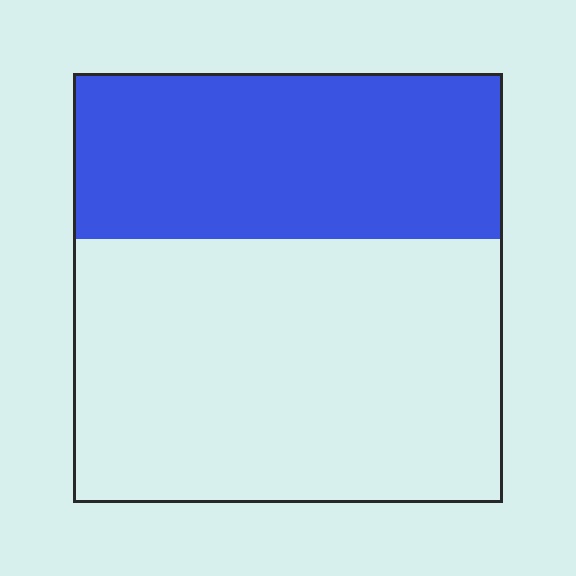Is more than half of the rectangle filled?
No.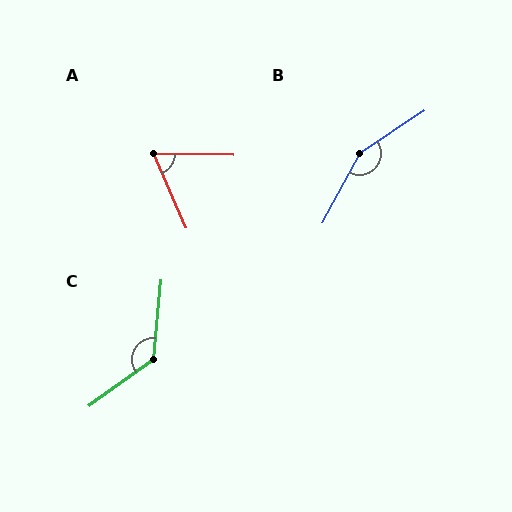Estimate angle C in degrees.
Approximately 132 degrees.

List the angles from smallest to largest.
A (65°), C (132°), B (152°).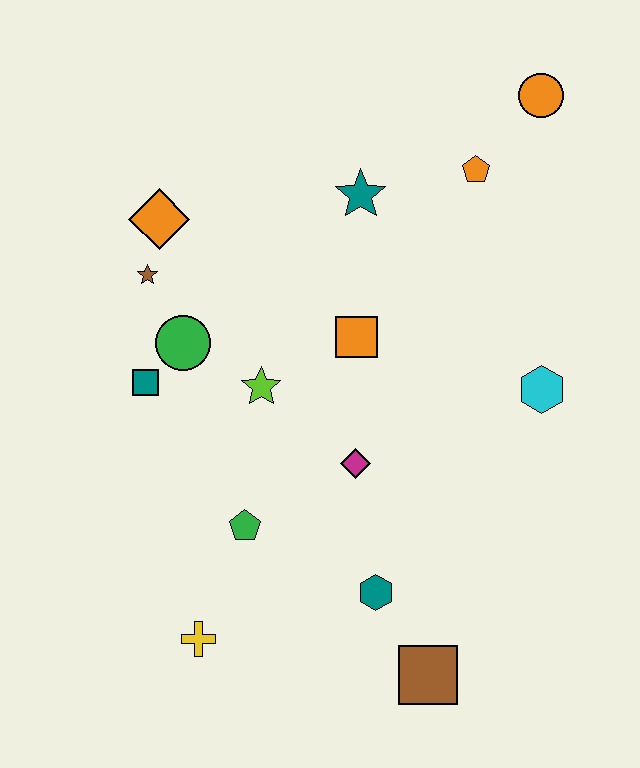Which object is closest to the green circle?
The teal square is closest to the green circle.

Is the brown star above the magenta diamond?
Yes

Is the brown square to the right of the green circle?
Yes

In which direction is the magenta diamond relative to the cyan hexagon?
The magenta diamond is to the left of the cyan hexagon.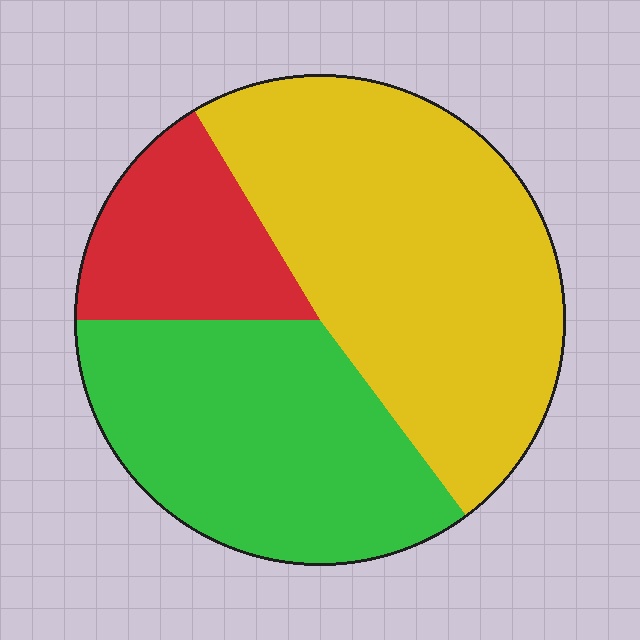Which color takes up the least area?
Red, at roughly 15%.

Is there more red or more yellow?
Yellow.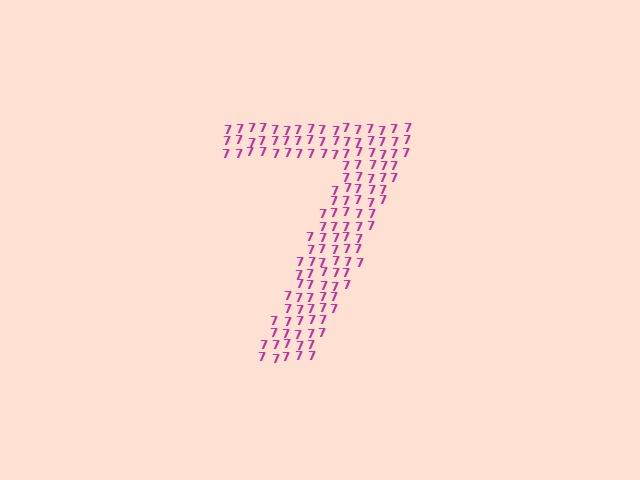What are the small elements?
The small elements are digit 7's.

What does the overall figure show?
The overall figure shows the digit 7.